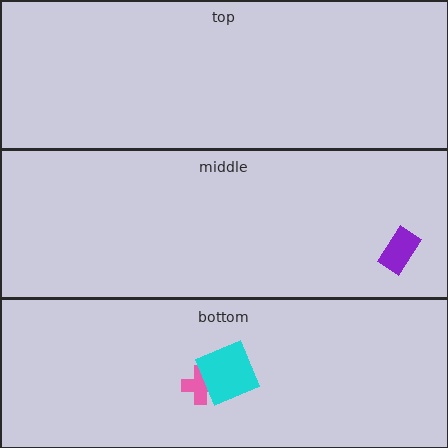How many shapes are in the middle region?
1.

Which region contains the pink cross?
The bottom region.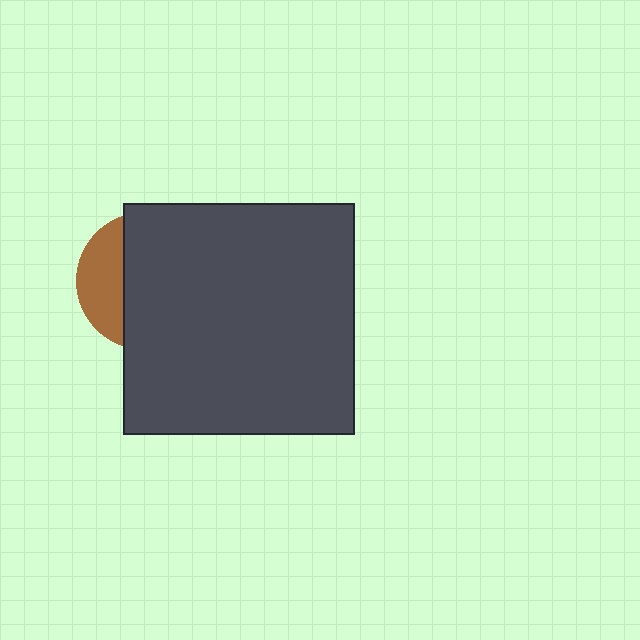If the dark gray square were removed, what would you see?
You would see the complete brown circle.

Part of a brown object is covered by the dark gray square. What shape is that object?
It is a circle.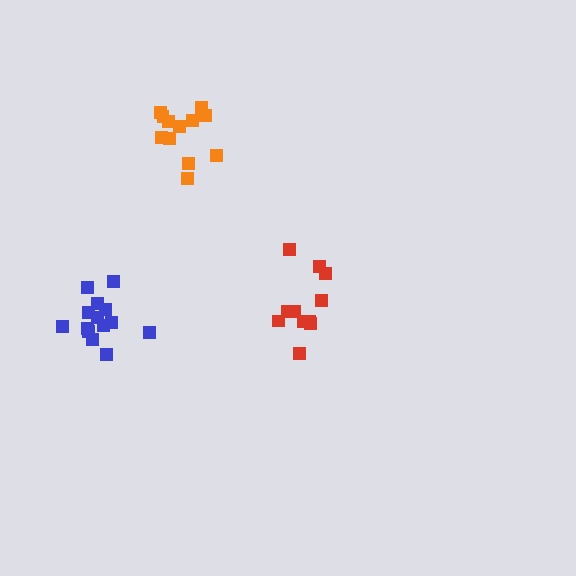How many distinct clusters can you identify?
There are 3 distinct clusters.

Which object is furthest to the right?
The red cluster is rightmost.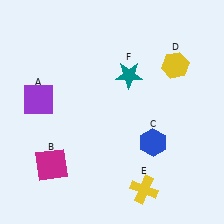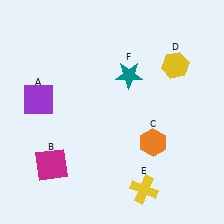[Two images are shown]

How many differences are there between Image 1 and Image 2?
There is 1 difference between the two images.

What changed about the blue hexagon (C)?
In Image 1, C is blue. In Image 2, it changed to orange.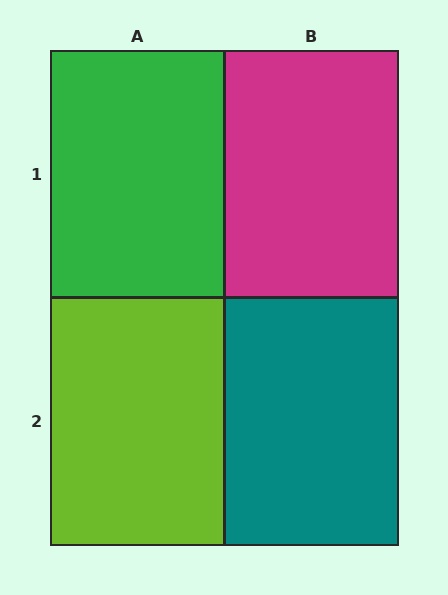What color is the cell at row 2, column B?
Teal.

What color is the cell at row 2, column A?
Lime.